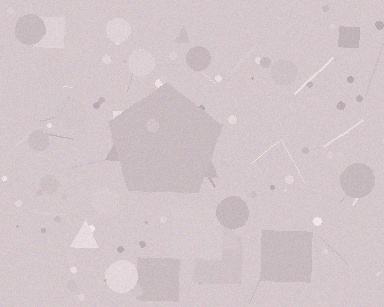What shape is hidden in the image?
A pentagon is hidden in the image.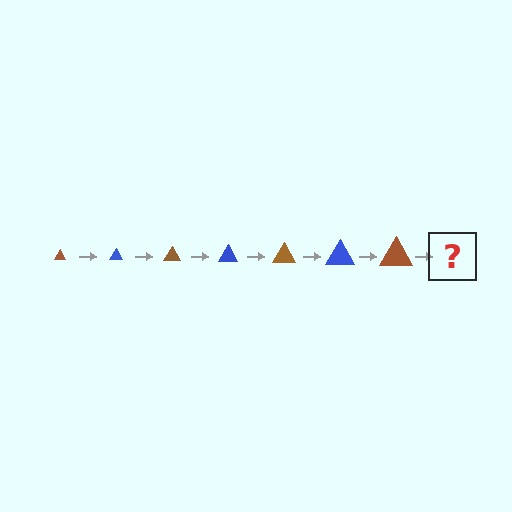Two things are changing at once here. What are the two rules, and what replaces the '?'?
The two rules are that the triangle grows larger each step and the color cycles through brown and blue. The '?' should be a blue triangle, larger than the previous one.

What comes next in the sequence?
The next element should be a blue triangle, larger than the previous one.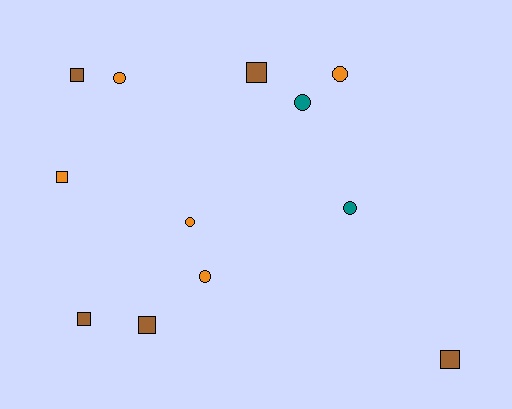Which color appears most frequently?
Orange, with 5 objects.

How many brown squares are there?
There are 5 brown squares.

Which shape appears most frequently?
Circle, with 6 objects.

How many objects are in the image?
There are 12 objects.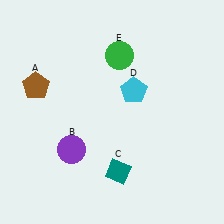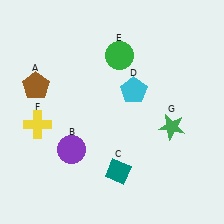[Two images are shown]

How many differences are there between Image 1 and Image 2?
There are 2 differences between the two images.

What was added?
A yellow cross (F), a green star (G) were added in Image 2.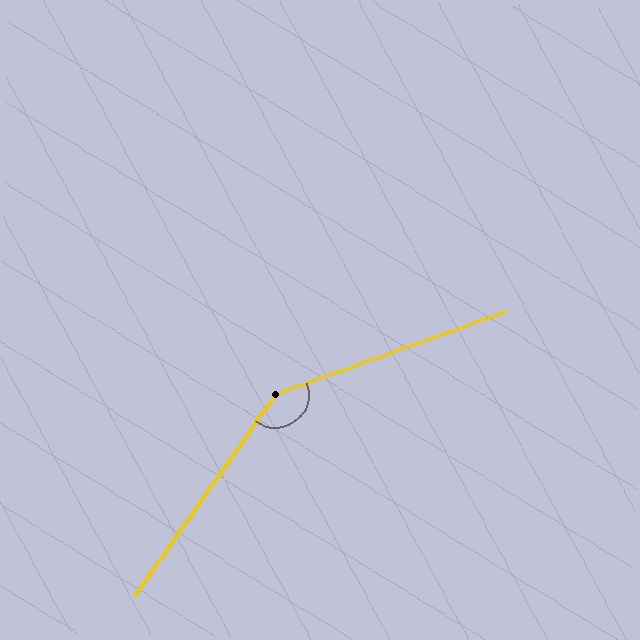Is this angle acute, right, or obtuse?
It is obtuse.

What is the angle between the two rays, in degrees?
Approximately 145 degrees.